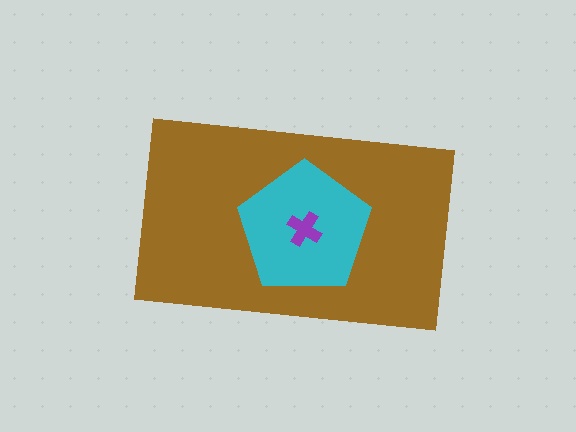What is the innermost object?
The purple cross.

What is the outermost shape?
The brown rectangle.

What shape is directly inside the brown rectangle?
The cyan pentagon.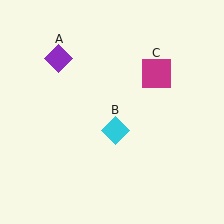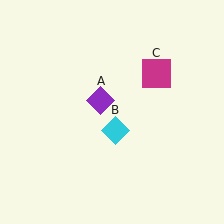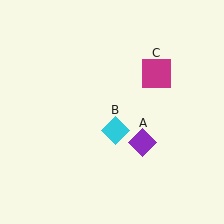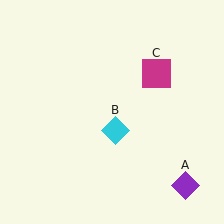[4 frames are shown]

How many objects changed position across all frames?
1 object changed position: purple diamond (object A).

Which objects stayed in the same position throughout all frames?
Cyan diamond (object B) and magenta square (object C) remained stationary.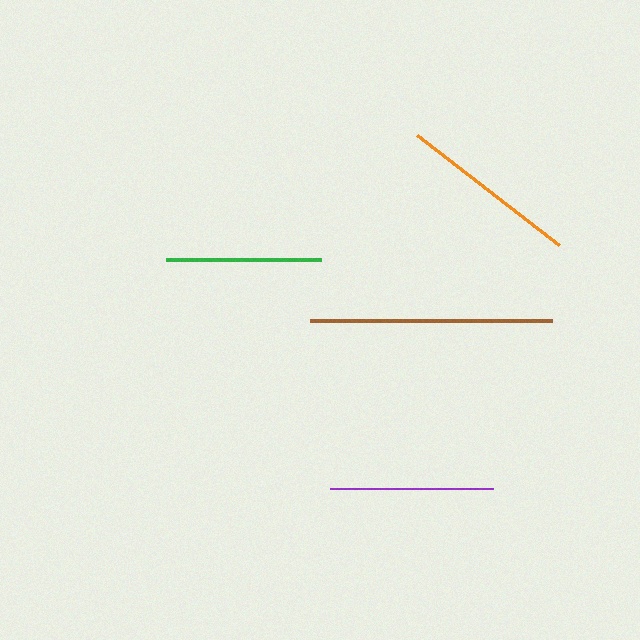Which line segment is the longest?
The brown line is the longest at approximately 243 pixels.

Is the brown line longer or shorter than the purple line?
The brown line is longer than the purple line.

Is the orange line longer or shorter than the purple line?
The orange line is longer than the purple line.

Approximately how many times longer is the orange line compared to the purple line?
The orange line is approximately 1.1 times the length of the purple line.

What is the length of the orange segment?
The orange segment is approximately 179 pixels long.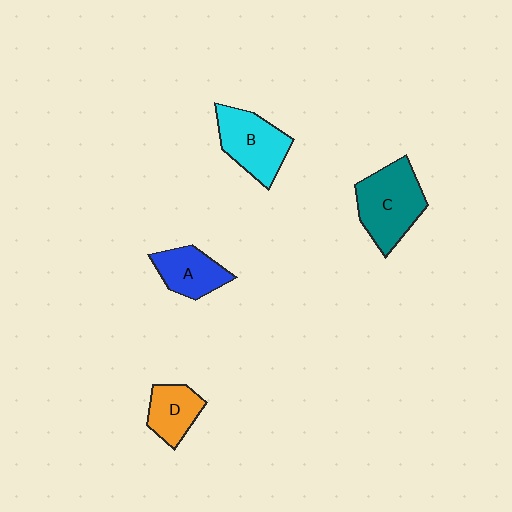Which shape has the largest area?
Shape C (teal).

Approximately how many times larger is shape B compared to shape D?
Approximately 1.5 times.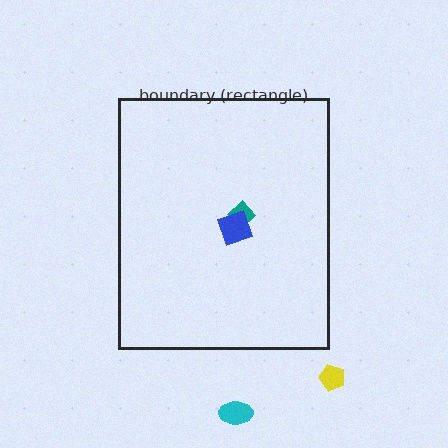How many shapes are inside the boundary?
2 inside, 2 outside.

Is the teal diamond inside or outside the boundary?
Inside.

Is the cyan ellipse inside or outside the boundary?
Outside.